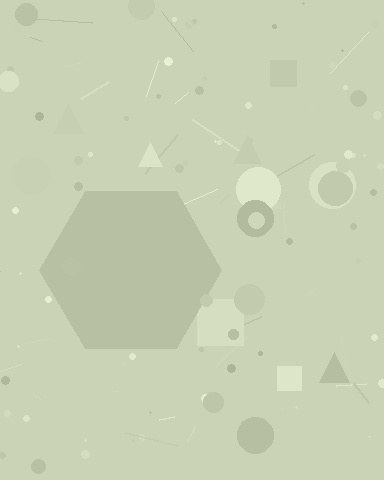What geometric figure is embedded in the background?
A hexagon is embedded in the background.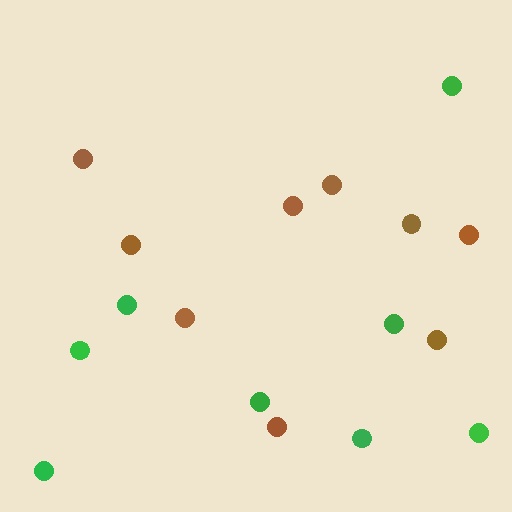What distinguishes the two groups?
There are 2 groups: one group of green circles (8) and one group of brown circles (9).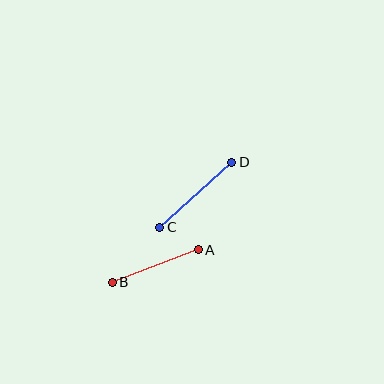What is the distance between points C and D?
The distance is approximately 97 pixels.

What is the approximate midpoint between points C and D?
The midpoint is at approximately (196, 195) pixels.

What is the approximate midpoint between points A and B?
The midpoint is at approximately (155, 266) pixels.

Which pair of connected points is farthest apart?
Points C and D are farthest apart.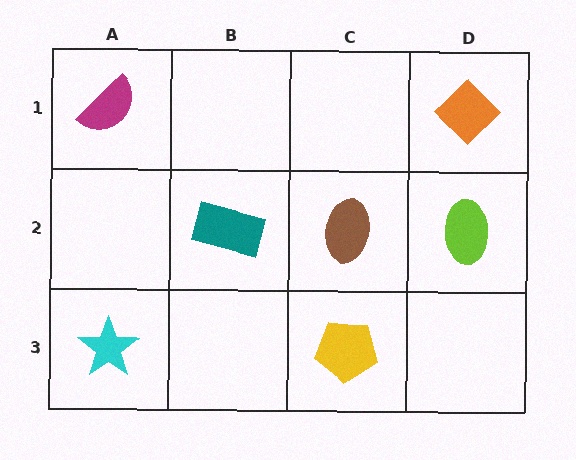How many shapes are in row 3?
2 shapes.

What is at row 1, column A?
A magenta semicircle.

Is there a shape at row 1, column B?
No, that cell is empty.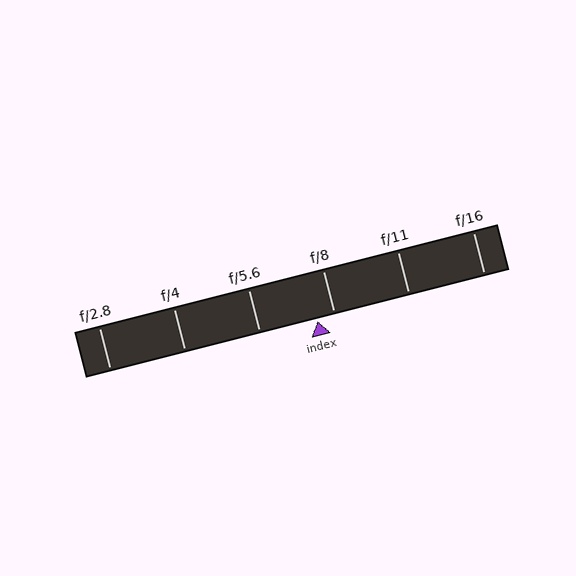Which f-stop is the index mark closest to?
The index mark is closest to f/8.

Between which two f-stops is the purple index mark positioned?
The index mark is between f/5.6 and f/8.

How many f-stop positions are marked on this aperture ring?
There are 6 f-stop positions marked.